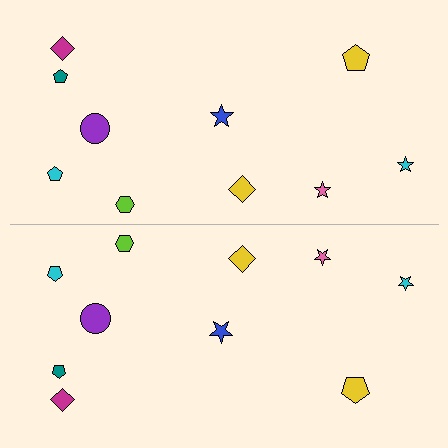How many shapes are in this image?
There are 20 shapes in this image.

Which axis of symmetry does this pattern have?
The pattern has a horizontal axis of symmetry running through the center of the image.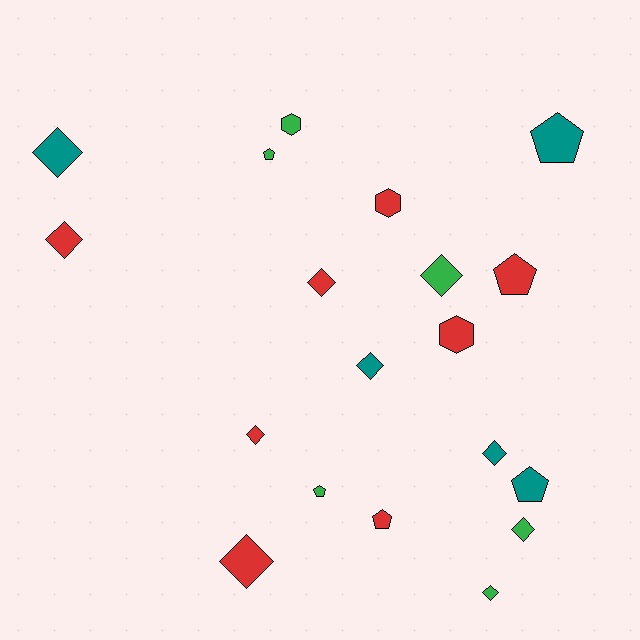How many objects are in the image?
There are 19 objects.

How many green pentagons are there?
There are 2 green pentagons.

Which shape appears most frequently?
Diamond, with 10 objects.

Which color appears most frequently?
Red, with 8 objects.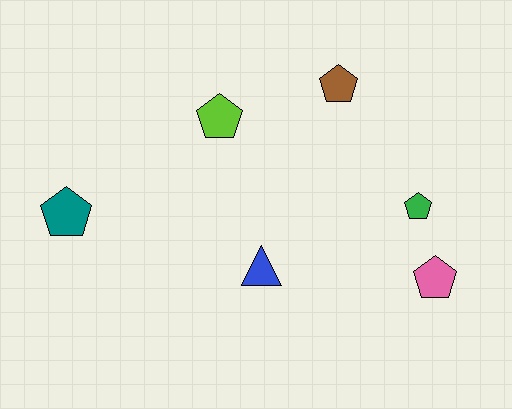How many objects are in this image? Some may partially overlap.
There are 6 objects.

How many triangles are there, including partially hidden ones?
There is 1 triangle.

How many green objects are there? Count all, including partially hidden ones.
There is 1 green object.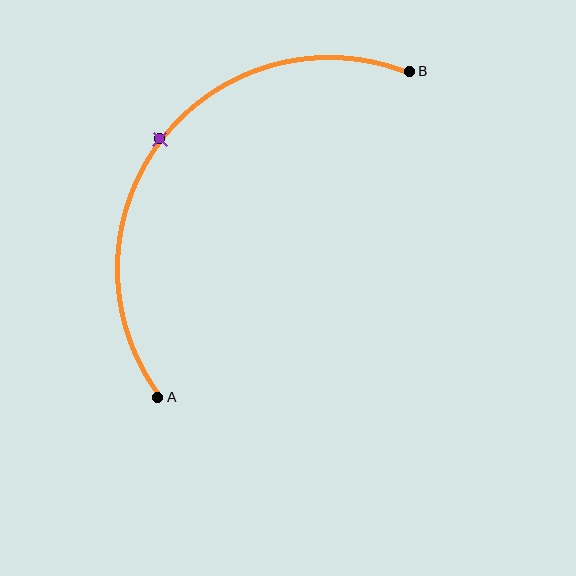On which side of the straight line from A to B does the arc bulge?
The arc bulges above and to the left of the straight line connecting A and B.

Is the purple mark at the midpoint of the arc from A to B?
Yes. The purple mark lies on the arc at equal arc-length from both A and B — it is the arc midpoint.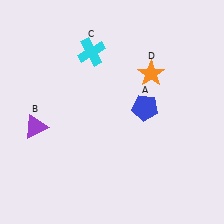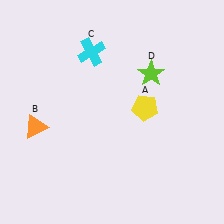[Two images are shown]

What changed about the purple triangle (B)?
In Image 1, B is purple. In Image 2, it changed to orange.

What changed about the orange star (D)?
In Image 1, D is orange. In Image 2, it changed to lime.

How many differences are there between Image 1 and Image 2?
There are 3 differences between the two images.